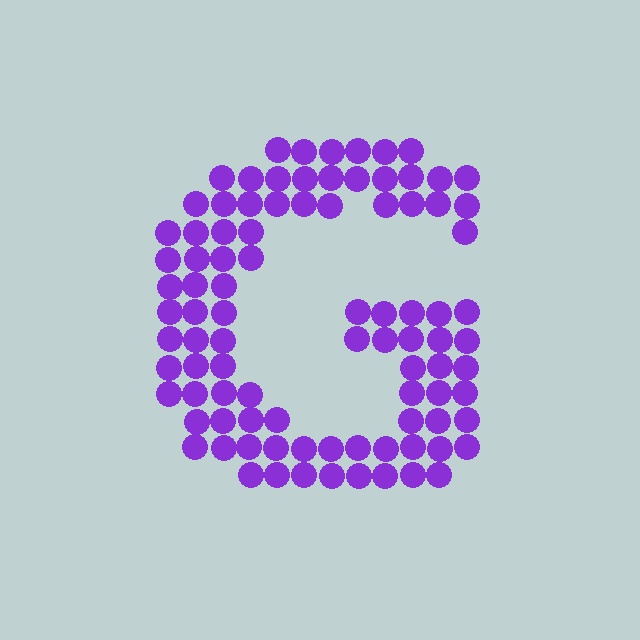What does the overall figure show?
The overall figure shows the letter G.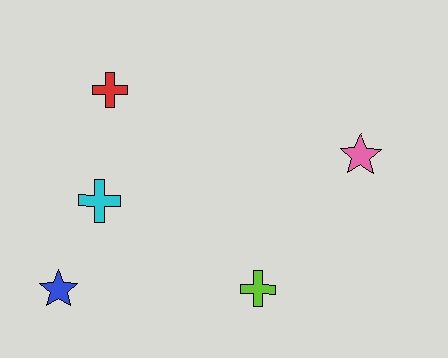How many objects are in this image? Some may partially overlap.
There are 5 objects.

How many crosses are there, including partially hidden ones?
There are 3 crosses.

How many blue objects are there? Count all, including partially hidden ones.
There is 1 blue object.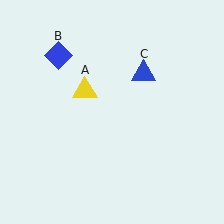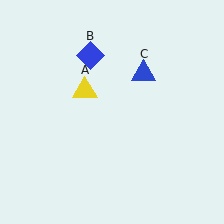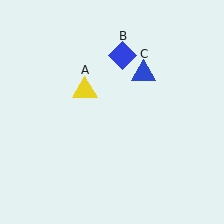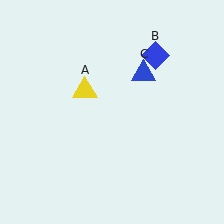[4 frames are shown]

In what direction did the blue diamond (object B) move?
The blue diamond (object B) moved right.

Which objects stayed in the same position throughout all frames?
Yellow triangle (object A) and blue triangle (object C) remained stationary.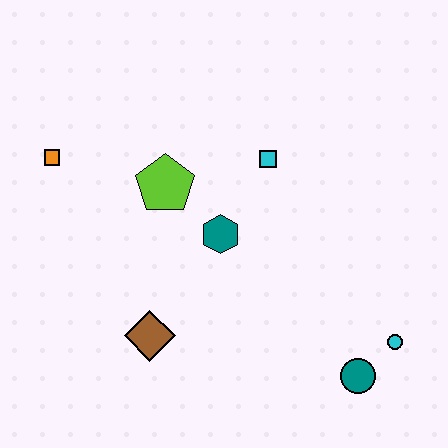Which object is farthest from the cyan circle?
The orange square is farthest from the cyan circle.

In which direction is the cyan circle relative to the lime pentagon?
The cyan circle is to the right of the lime pentagon.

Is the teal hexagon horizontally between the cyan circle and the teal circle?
No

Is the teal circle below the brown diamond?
Yes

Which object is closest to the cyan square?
The teal hexagon is closest to the cyan square.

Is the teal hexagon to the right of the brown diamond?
Yes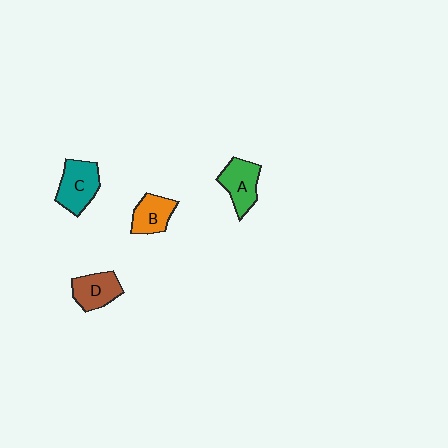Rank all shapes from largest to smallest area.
From largest to smallest: C (teal), A (green), D (brown), B (orange).